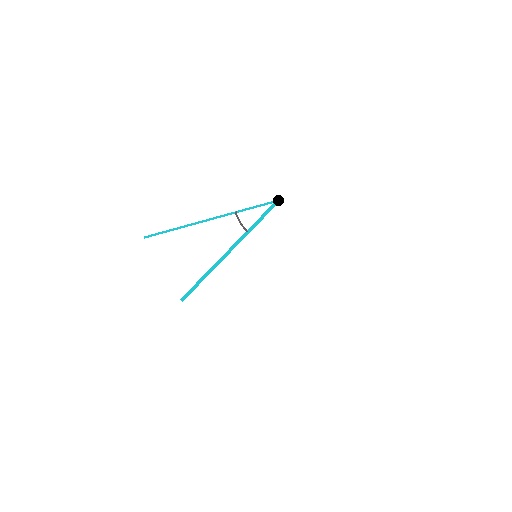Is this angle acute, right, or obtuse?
It is acute.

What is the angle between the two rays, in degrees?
Approximately 30 degrees.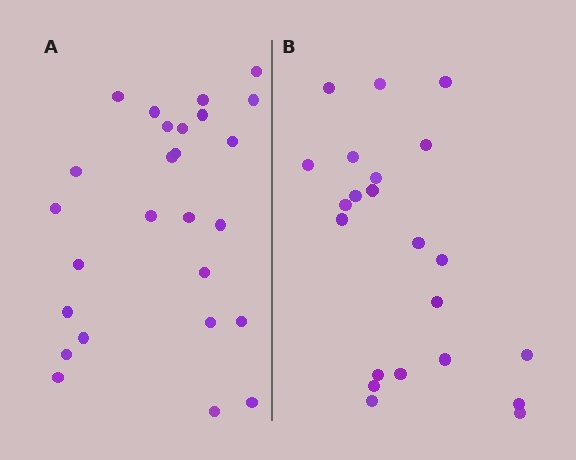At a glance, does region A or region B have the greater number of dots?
Region A (the left region) has more dots.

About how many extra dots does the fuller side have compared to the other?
Region A has about 4 more dots than region B.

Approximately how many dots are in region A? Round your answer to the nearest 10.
About 30 dots. (The exact count is 26, which rounds to 30.)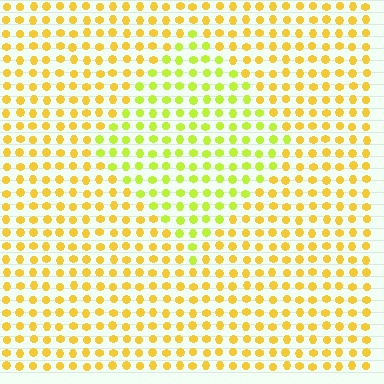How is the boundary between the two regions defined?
The boundary is defined purely by a slight shift in hue (about 32 degrees). Spacing, size, and orientation are identical on both sides.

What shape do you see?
I see a diamond.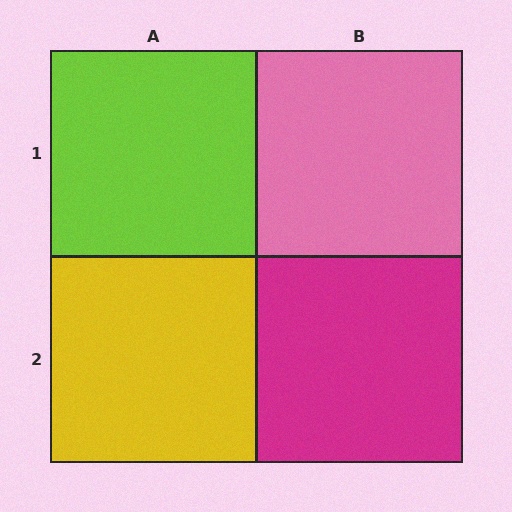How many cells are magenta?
1 cell is magenta.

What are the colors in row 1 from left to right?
Lime, pink.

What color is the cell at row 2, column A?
Yellow.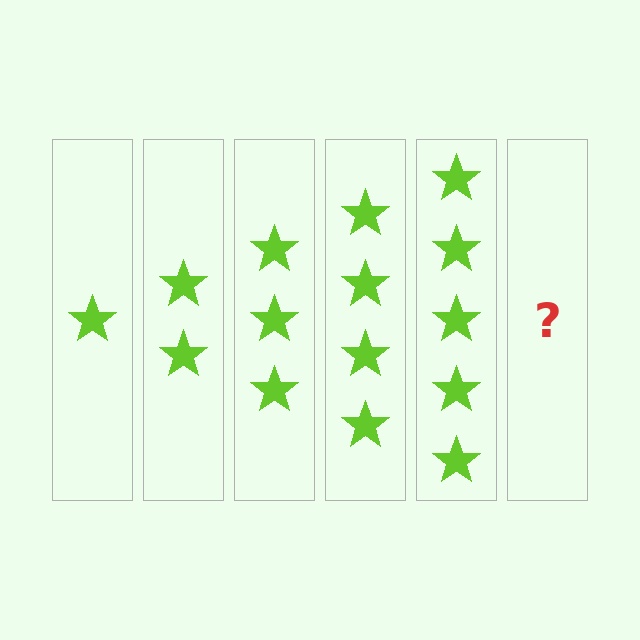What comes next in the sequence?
The next element should be 6 stars.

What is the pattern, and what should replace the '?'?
The pattern is that each step adds one more star. The '?' should be 6 stars.